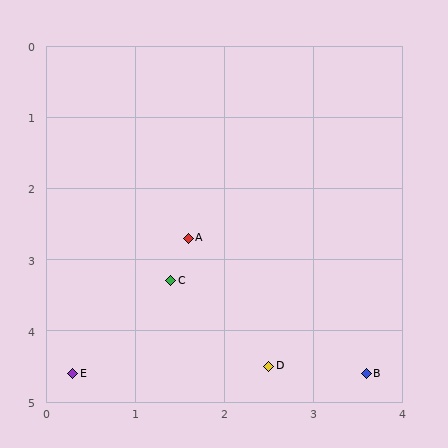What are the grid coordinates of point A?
Point A is at approximately (1.6, 2.7).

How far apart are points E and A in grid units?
Points E and A are about 2.3 grid units apart.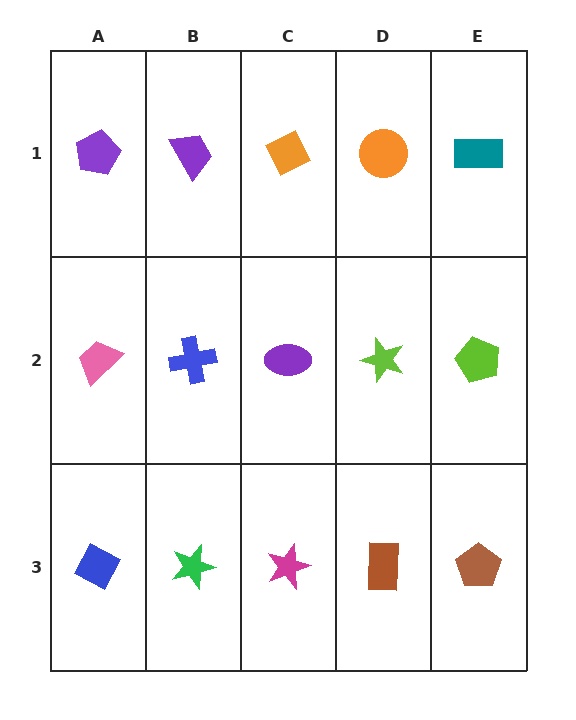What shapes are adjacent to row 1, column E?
A lime pentagon (row 2, column E), an orange circle (row 1, column D).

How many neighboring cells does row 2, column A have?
3.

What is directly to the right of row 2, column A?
A blue cross.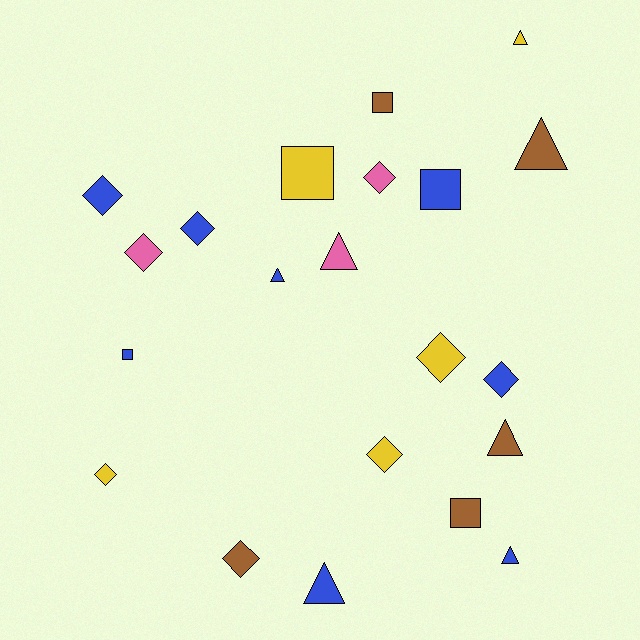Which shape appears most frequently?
Diamond, with 9 objects.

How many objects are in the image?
There are 21 objects.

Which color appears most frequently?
Blue, with 8 objects.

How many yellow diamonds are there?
There are 3 yellow diamonds.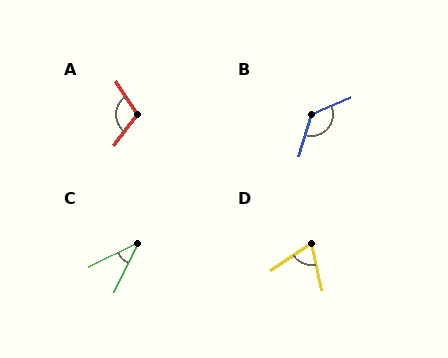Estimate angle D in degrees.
Approximately 69 degrees.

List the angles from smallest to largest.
C (38°), D (69°), A (110°), B (130°).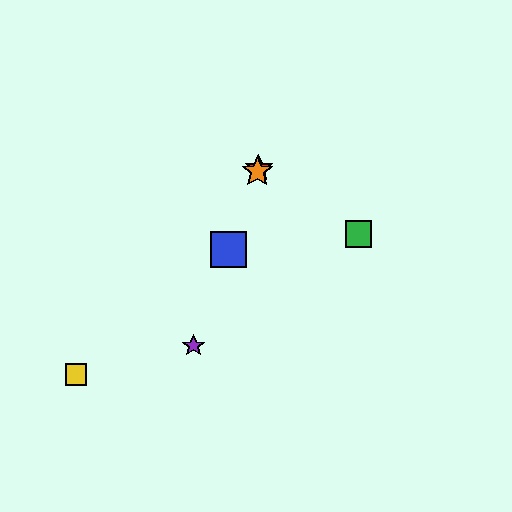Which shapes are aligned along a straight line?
The red star, the blue square, the purple star, the orange star are aligned along a straight line.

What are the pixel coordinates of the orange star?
The orange star is at (257, 172).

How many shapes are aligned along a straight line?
4 shapes (the red star, the blue square, the purple star, the orange star) are aligned along a straight line.